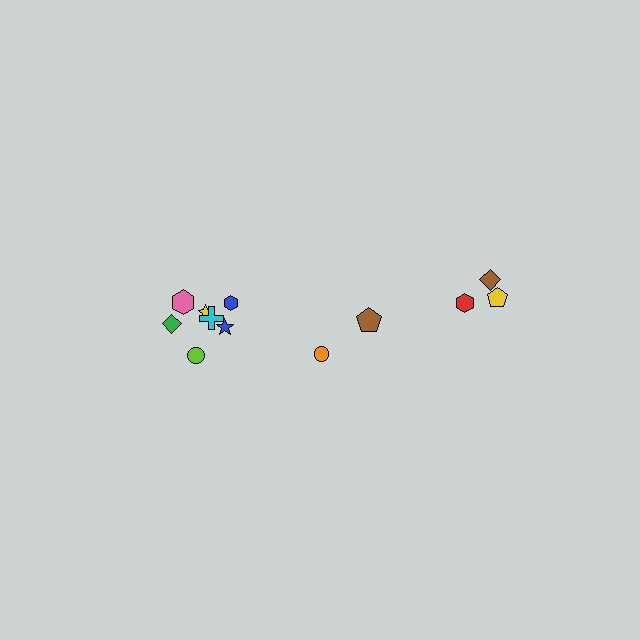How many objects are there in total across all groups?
There are 12 objects.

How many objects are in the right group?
There are 4 objects.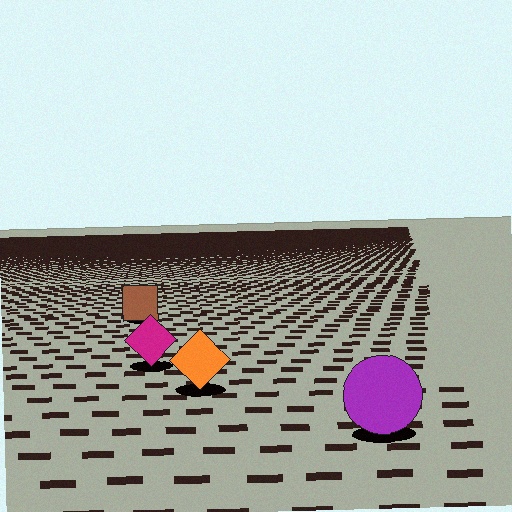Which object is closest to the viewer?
The purple circle is closest. The texture marks near it are larger and more spread out.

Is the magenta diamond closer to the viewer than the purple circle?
No. The purple circle is closer — you can tell from the texture gradient: the ground texture is coarser near it.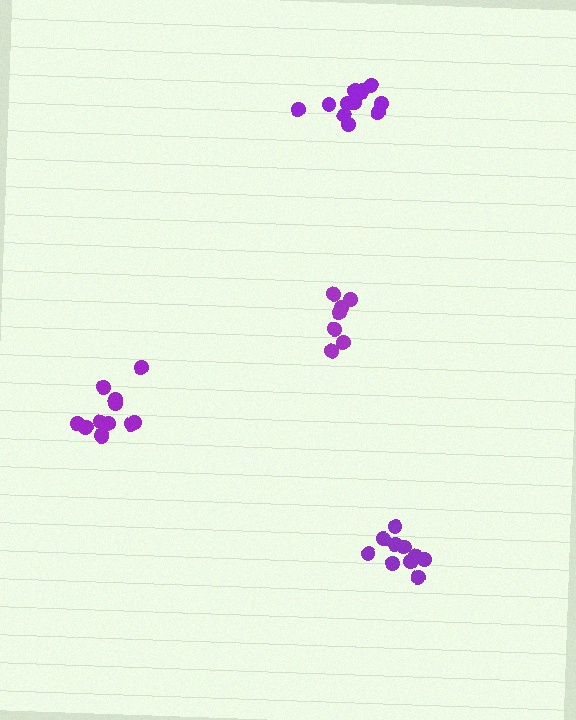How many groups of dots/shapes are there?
There are 4 groups.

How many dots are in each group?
Group 1: 10 dots, Group 2: 12 dots, Group 3: 13 dots, Group 4: 7 dots (42 total).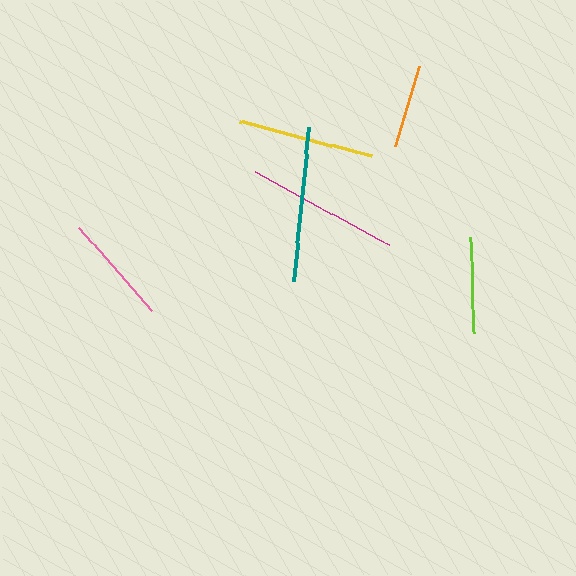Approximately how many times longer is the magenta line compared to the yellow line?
The magenta line is approximately 1.1 times the length of the yellow line.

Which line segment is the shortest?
The orange line is the shortest at approximately 84 pixels.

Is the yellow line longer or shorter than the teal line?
The teal line is longer than the yellow line.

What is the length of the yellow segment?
The yellow segment is approximately 136 pixels long.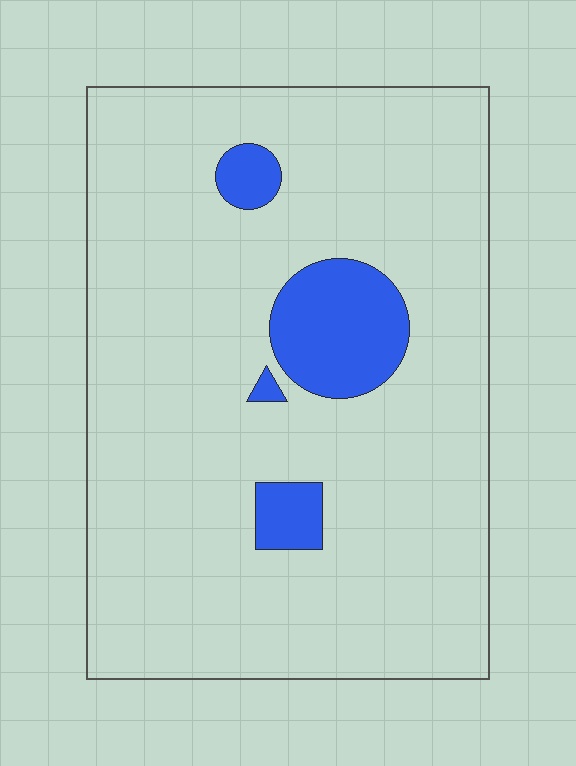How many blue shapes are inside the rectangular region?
4.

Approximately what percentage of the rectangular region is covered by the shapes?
Approximately 10%.